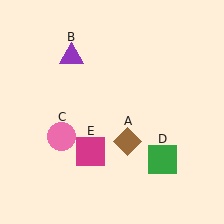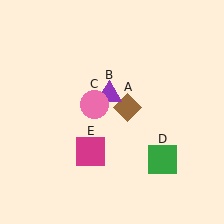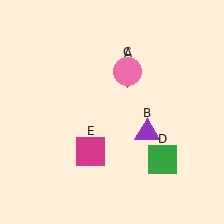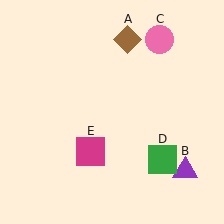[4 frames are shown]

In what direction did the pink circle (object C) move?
The pink circle (object C) moved up and to the right.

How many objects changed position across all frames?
3 objects changed position: brown diamond (object A), purple triangle (object B), pink circle (object C).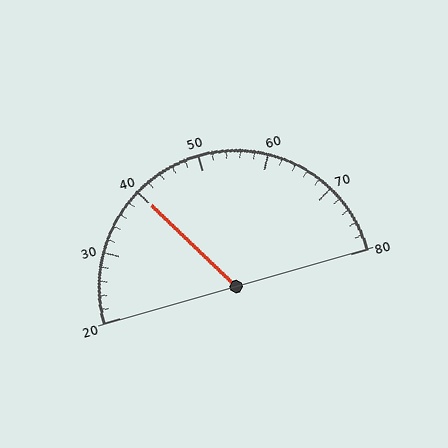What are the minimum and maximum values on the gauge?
The gauge ranges from 20 to 80.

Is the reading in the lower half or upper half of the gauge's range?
The reading is in the lower half of the range (20 to 80).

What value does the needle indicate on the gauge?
The needle indicates approximately 40.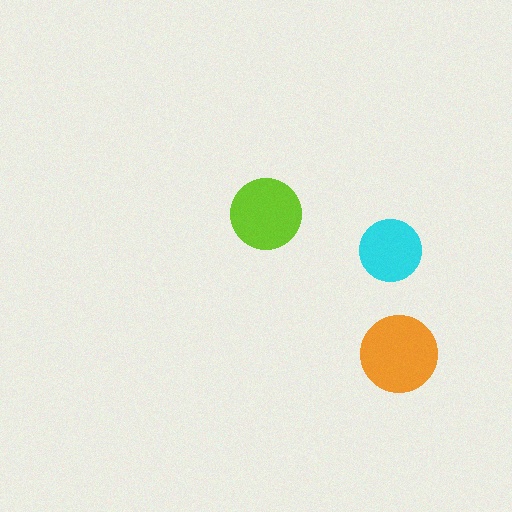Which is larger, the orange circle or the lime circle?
The orange one.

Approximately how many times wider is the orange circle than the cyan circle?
About 1.5 times wider.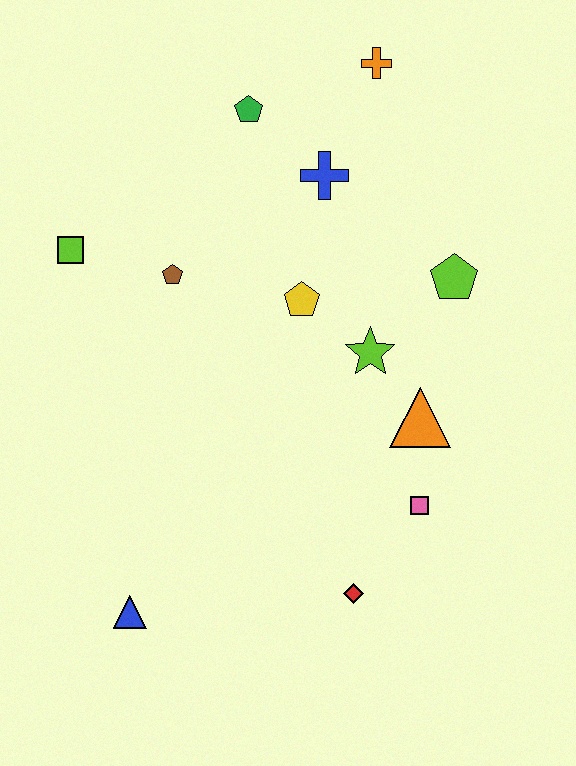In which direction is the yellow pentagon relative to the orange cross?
The yellow pentagon is below the orange cross.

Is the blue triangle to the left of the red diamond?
Yes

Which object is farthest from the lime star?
The blue triangle is farthest from the lime star.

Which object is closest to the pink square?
The orange triangle is closest to the pink square.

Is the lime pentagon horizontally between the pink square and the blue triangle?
No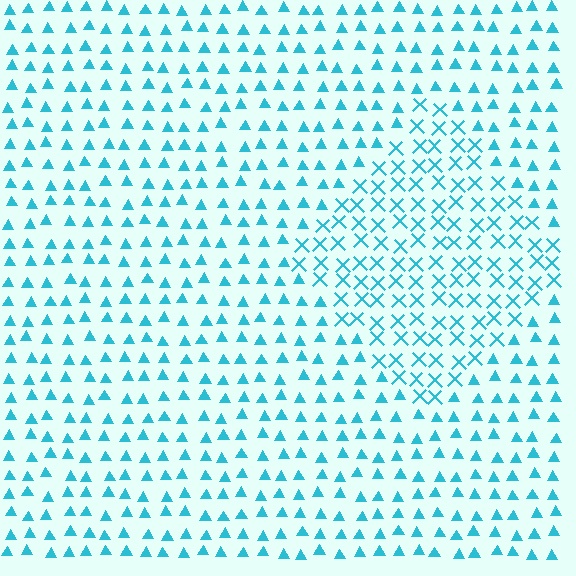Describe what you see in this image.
The image is filled with small cyan elements arranged in a uniform grid. A diamond-shaped region contains X marks, while the surrounding area contains triangles. The boundary is defined purely by the change in element shape.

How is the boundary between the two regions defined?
The boundary is defined by a change in element shape: X marks inside vs. triangles outside. All elements share the same color and spacing.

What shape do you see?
I see a diamond.